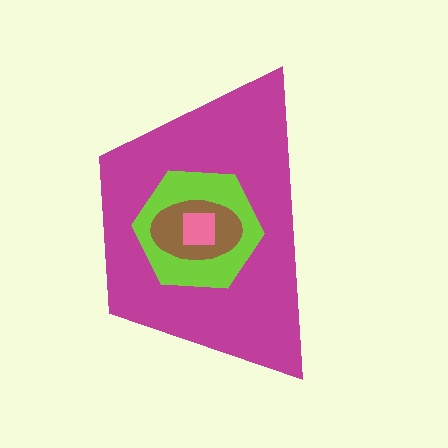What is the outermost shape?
The magenta trapezoid.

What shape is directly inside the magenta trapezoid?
The lime hexagon.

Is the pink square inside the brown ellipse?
Yes.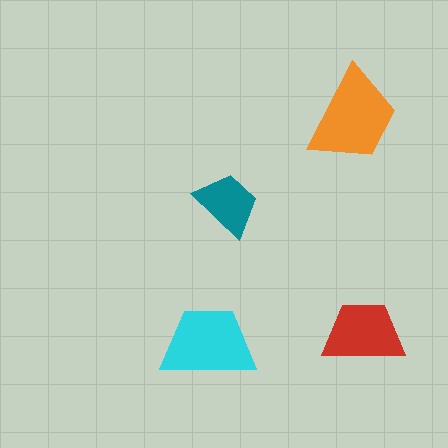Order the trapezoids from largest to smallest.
the orange one, the cyan one, the red one, the teal one.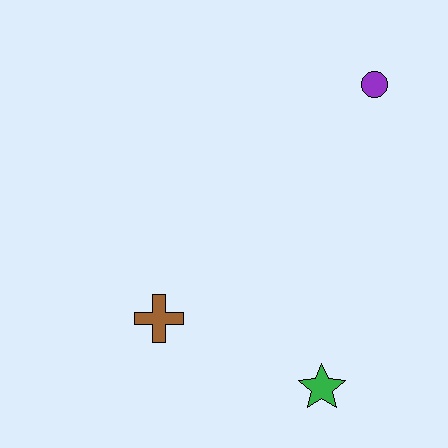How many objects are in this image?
There are 3 objects.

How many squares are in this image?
There are no squares.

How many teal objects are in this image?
There are no teal objects.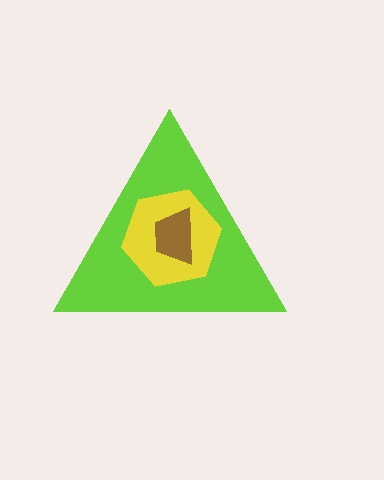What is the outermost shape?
The lime triangle.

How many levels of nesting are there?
3.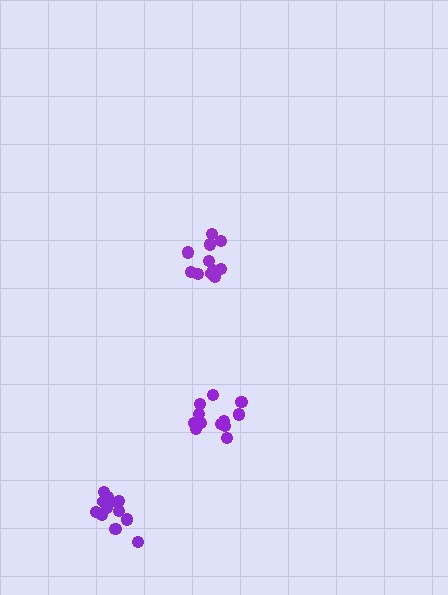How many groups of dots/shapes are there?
There are 3 groups.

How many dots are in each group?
Group 1: 12 dots, Group 2: 12 dots, Group 3: 12 dots (36 total).